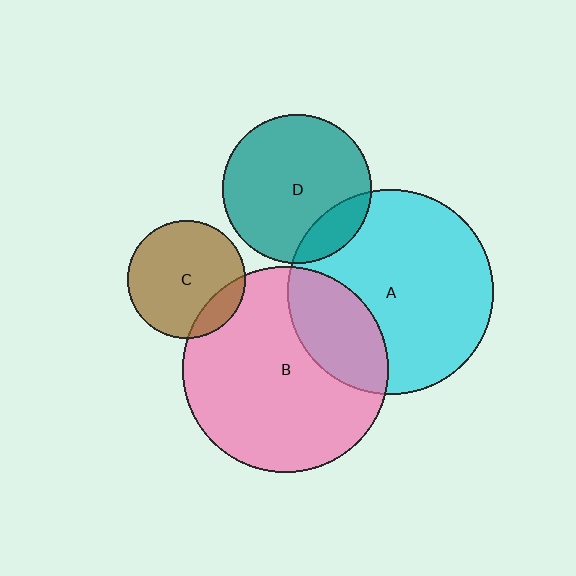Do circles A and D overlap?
Yes.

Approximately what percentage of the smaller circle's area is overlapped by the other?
Approximately 15%.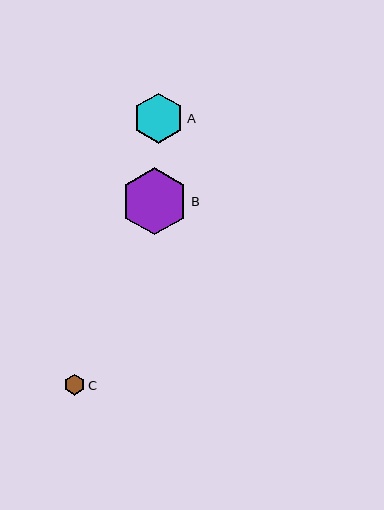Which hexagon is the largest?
Hexagon B is the largest with a size of approximately 68 pixels.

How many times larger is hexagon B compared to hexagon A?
Hexagon B is approximately 1.3 times the size of hexagon A.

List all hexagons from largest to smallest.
From largest to smallest: B, A, C.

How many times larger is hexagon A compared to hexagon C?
Hexagon A is approximately 2.4 times the size of hexagon C.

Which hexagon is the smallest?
Hexagon C is the smallest with a size of approximately 21 pixels.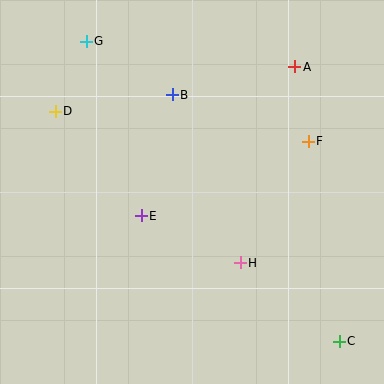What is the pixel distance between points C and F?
The distance between C and F is 202 pixels.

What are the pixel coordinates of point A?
Point A is at (295, 67).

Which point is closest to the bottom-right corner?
Point C is closest to the bottom-right corner.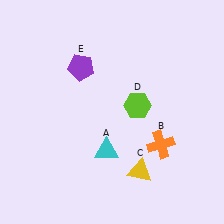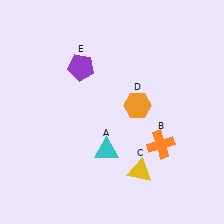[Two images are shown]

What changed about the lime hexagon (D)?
In Image 1, D is lime. In Image 2, it changed to orange.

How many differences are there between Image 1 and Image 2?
There is 1 difference between the two images.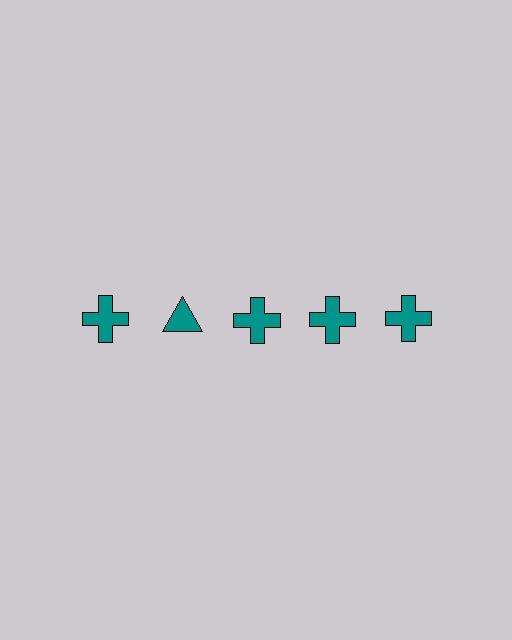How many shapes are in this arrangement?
There are 5 shapes arranged in a grid pattern.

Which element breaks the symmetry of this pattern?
The teal triangle in the top row, second from left column breaks the symmetry. All other shapes are teal crosses.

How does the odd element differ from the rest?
It has a different shape: triangle instead of cross.